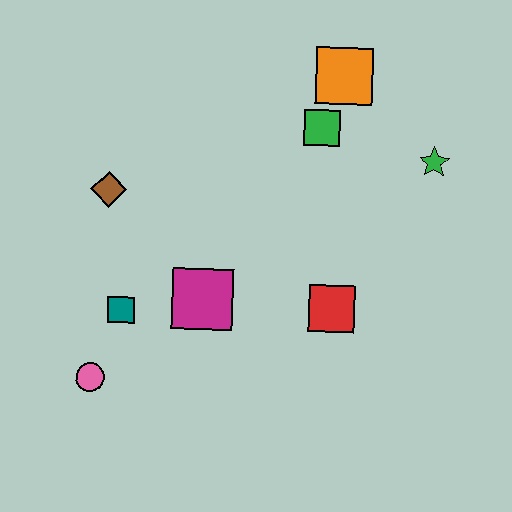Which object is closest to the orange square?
The green square is closest to the orange square.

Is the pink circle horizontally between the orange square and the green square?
No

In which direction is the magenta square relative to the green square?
The magenta square is below the green square.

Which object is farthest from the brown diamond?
The green star is farthest from the brown diamond.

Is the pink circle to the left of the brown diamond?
Yes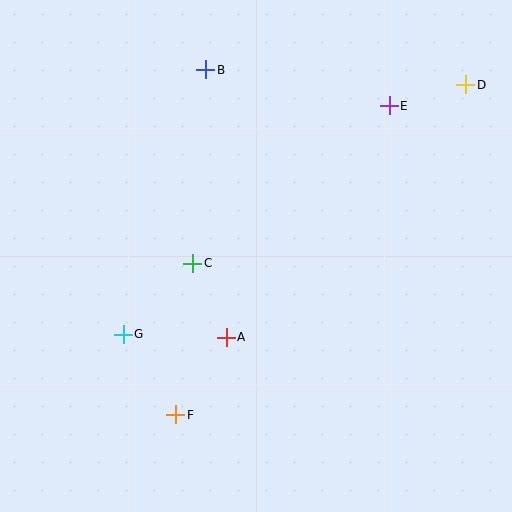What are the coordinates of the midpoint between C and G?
The midpoint between C and G is at (158, 299).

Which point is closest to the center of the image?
Point C at (193, 263) is closest to the center.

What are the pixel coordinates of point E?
Point E is at (389, 106).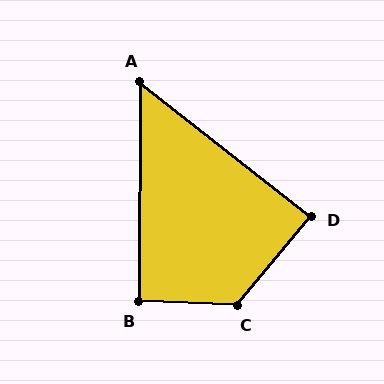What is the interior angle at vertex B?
Approximately 92 degrees (approximately right).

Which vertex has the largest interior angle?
C, at approximately 128 degrees.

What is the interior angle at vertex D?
Approximately 88 degrees (approximately right).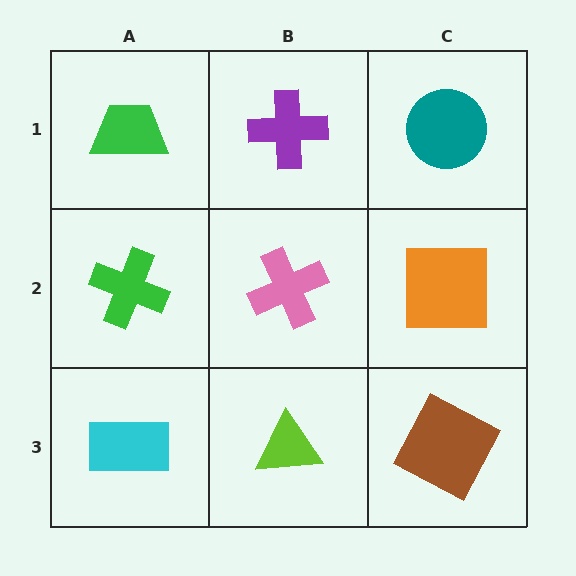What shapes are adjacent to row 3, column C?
An orange square (row 2, column C), a lime triangle (row 3, column B).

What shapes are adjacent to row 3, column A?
A green cross (row 2, column A), a lime triangle (row 3, column B).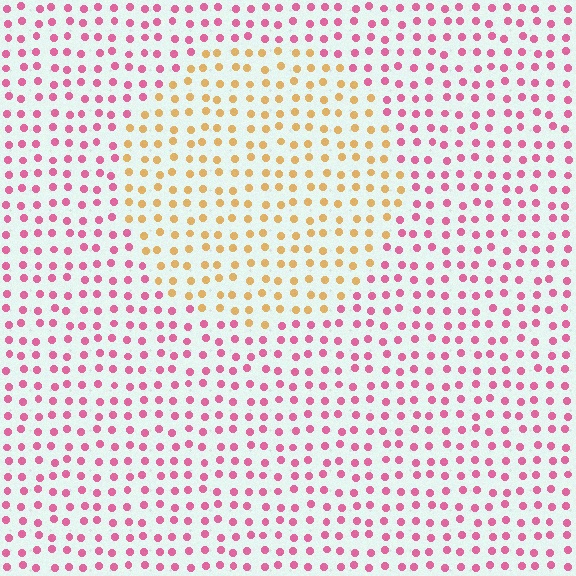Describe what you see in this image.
The image is filled with small pink elements in a uniform arrangement. A circle-shaped region is visible where the elements are tinted to a slightly different hue, forming a subtle color boundary.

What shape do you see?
I see a circle.